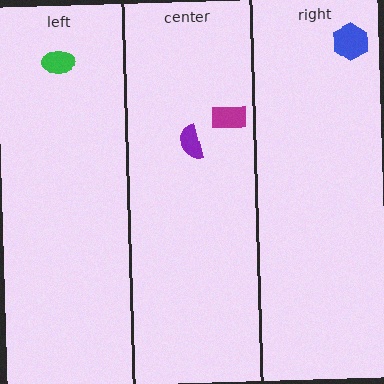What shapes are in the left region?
The green ellipse.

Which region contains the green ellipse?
The left region.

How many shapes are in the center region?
2.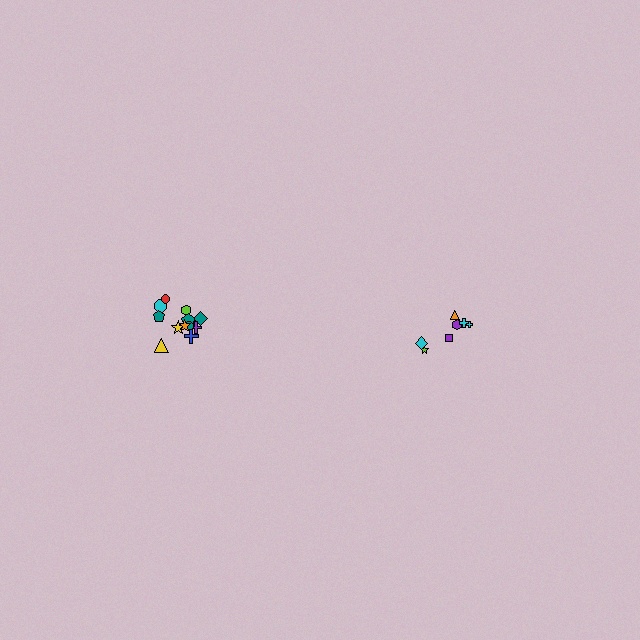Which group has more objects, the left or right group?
The left group.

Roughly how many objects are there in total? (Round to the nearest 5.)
Roughly 20 objects in total.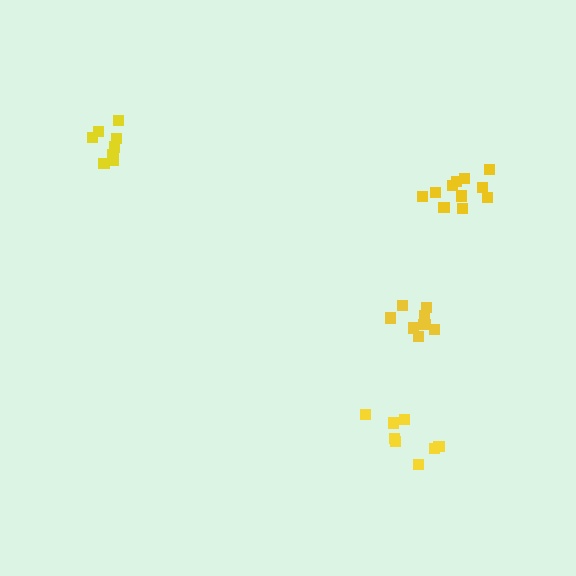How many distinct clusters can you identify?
There are 4 distinct clusters.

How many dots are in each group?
Group 1: 11 dots, Group 2: 8 dots, Group 3: 8 dots, Group 4: 9 dots (36 total).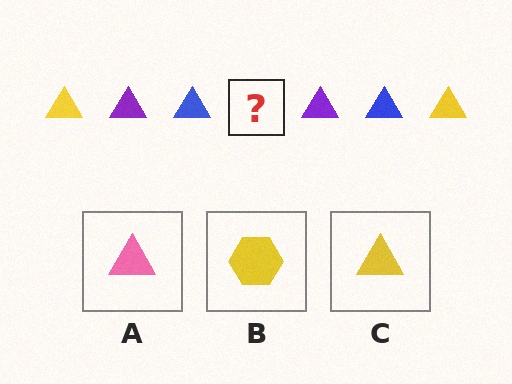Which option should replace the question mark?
Option C.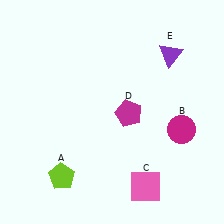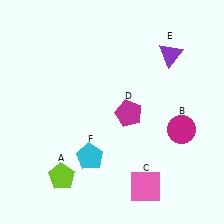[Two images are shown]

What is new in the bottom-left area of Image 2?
A cyan pentagon (F) was added in the bottom-left area of Image 2.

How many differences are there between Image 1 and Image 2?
There is 1 difference between the two images.